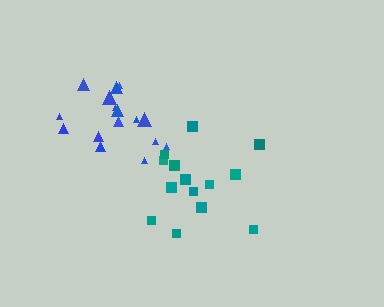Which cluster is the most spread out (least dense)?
Teal.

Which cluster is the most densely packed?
Blue.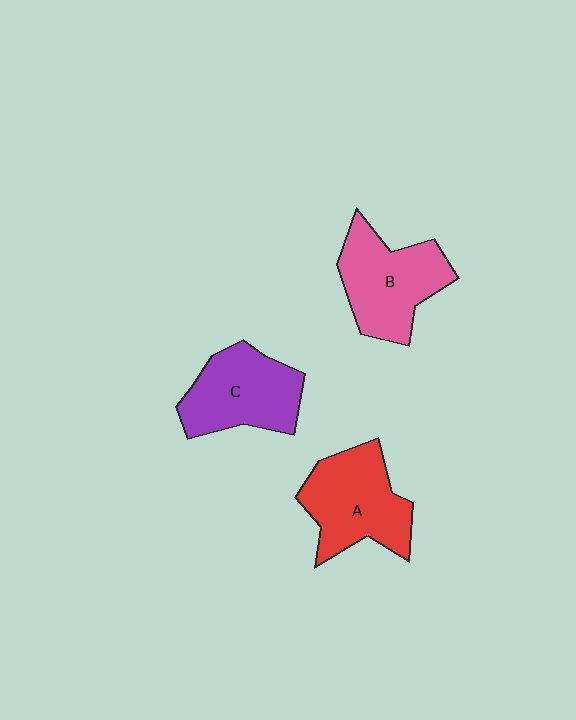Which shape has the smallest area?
Shape C (purple).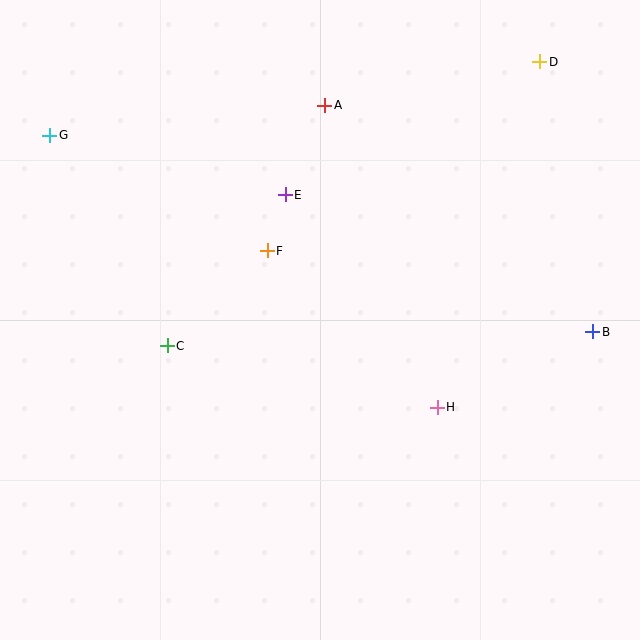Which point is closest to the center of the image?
Point F at (267, 251) is closest to the center.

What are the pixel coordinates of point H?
Point H is at (437, 407).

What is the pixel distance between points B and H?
The distance between B and H is 173 pixels.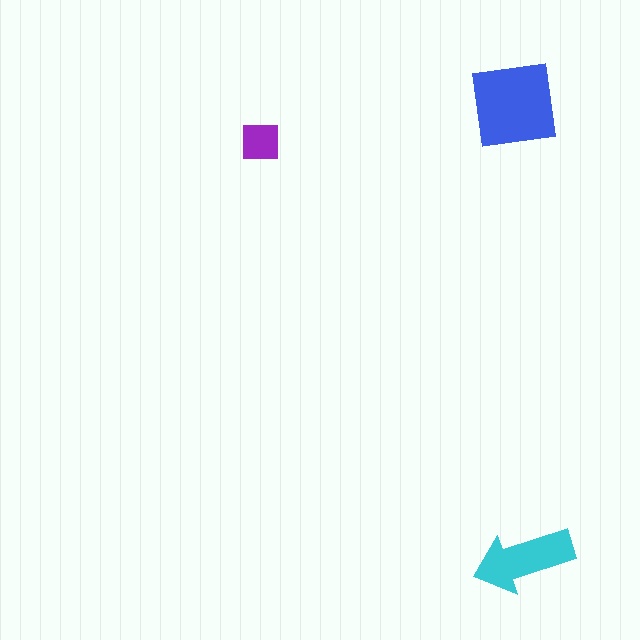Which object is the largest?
The blue square.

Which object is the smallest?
The purple square.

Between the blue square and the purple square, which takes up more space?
The blue square.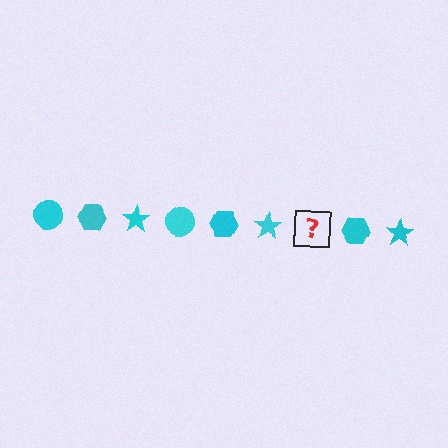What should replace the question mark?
The question mark should be replaced with a cyan circle.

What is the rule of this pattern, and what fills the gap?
The rule is that the pattern cycles through circle, hexagon, star shapes in cyan. The gap should be filled with a cyan circle.